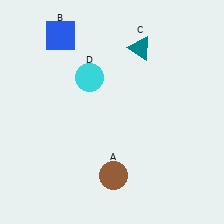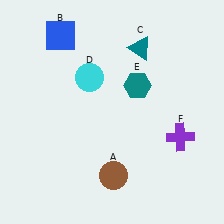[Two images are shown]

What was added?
A teal hexagon (E), a purple cross (F) were added in Image 2.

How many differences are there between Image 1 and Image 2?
There are 2 differences between the two images.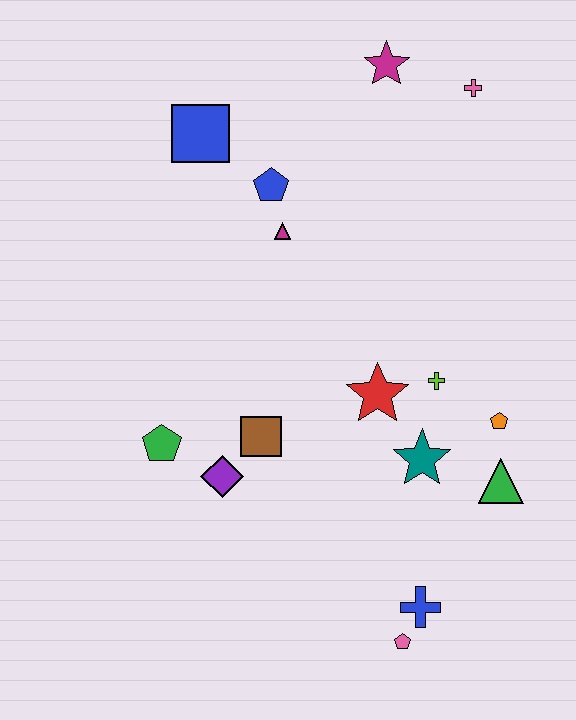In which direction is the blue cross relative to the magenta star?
The blue cross is below the magenta star.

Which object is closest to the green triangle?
The orange pentagon is closest to the green triangle.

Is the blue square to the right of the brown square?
No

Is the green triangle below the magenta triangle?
Yes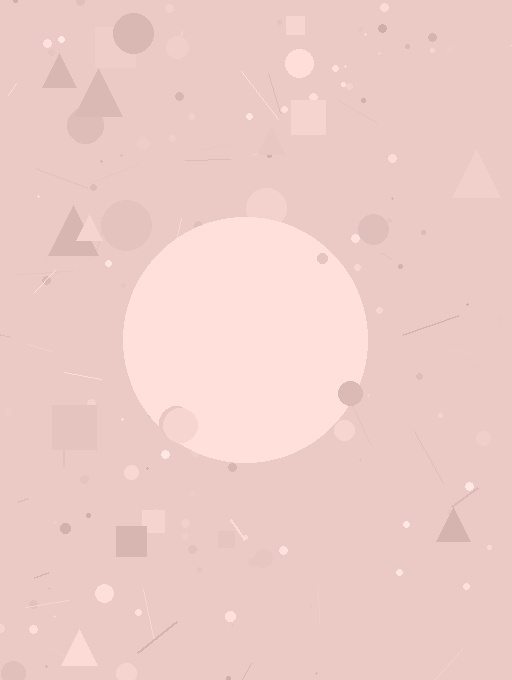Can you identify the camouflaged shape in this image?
The camouflaged shape is a circle.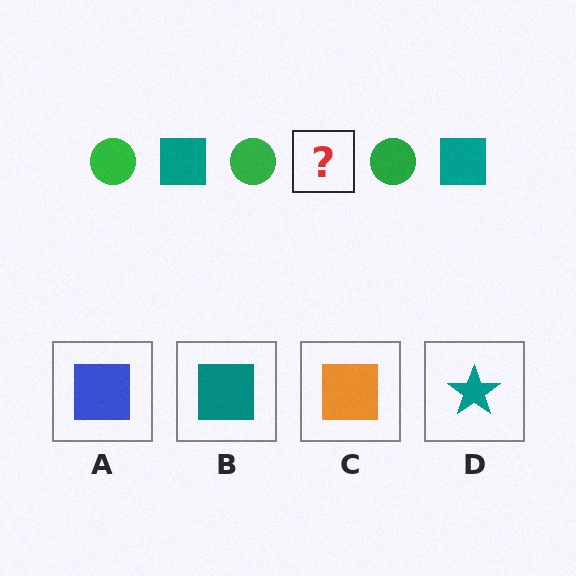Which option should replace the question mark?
Option B.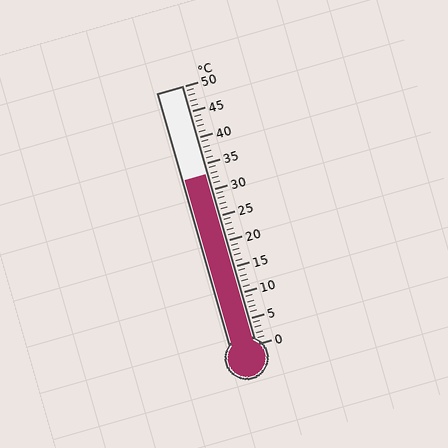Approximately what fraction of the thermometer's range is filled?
The thermometer is filled to approximately 65% of its range.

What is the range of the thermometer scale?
The thermometer scale ranges from 0°C to 50°C.